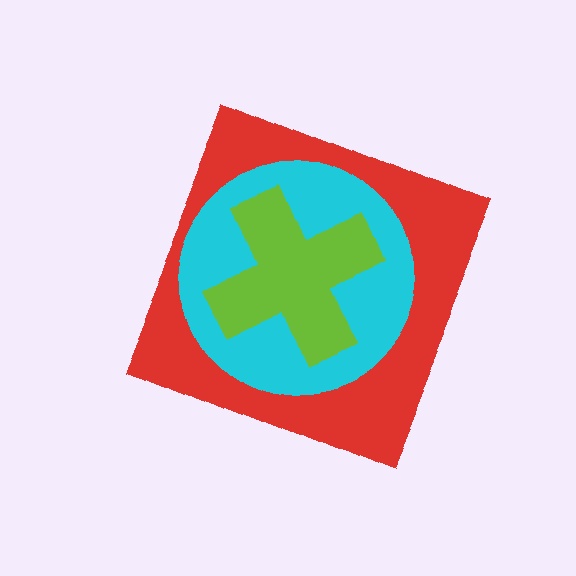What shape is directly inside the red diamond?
The cyan circle.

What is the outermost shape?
The red diamond.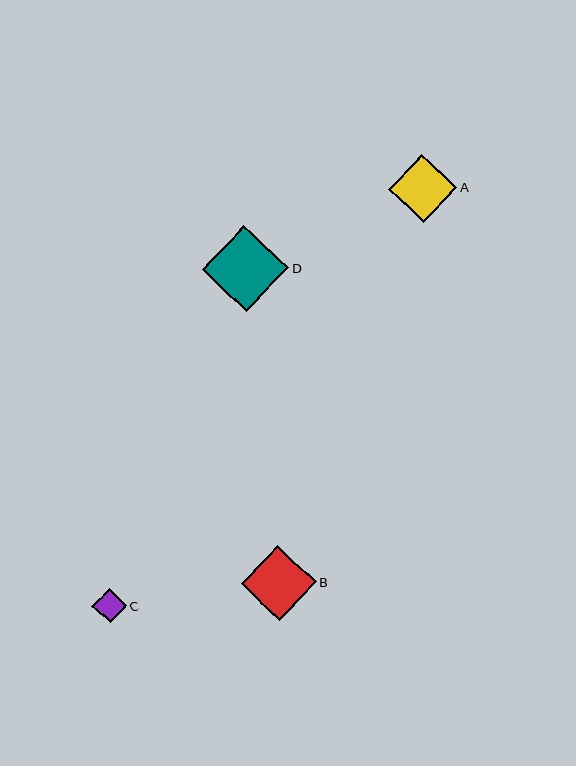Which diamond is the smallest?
Diamond C is the smallest with a size of approximately 34 pixels.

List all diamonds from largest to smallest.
From largest to smallest: D, B, A, C.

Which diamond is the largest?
Diamond D is the largest with a size of approximately 86 pixels.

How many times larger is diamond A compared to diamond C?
Diamond A is approximately 2.0 times the size of diamond C.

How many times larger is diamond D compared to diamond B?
Diamond D is approximately 1.1 times the size of diamond B.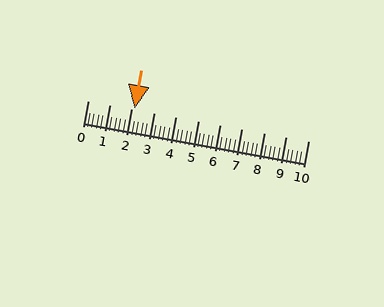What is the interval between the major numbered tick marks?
The major tick marks are spaced 1 units apart.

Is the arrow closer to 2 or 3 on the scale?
The arrow is closer to 2.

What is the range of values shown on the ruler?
The ruler shows values from 0 to 10.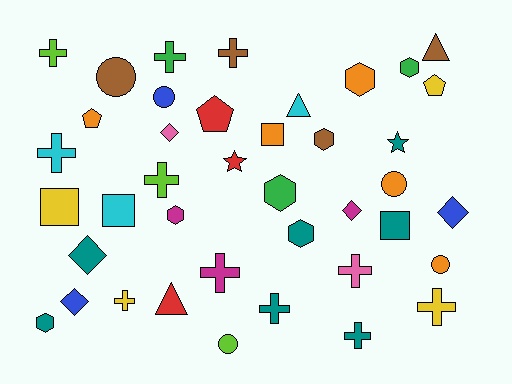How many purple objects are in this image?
There are no purple objects.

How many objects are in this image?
There are 40 objects.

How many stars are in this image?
There are 2 stars.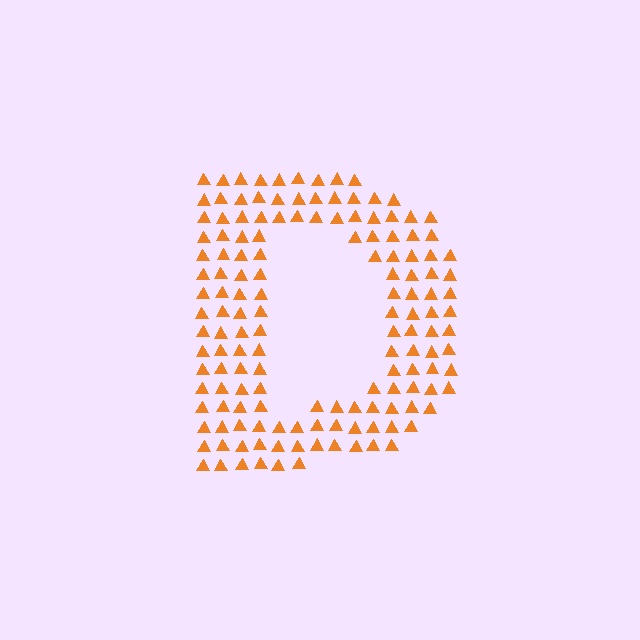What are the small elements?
The small elements are triangles.